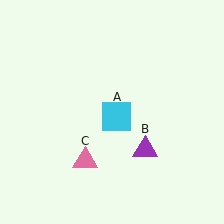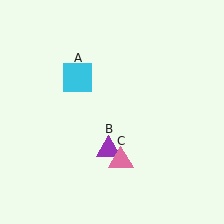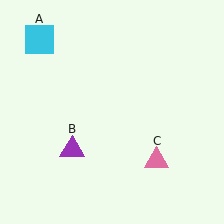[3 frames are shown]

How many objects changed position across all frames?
3 objects changed position: cyan square (object A), purple triangle (object B), pink triangle (object C).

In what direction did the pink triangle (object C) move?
The pink triangle (object C) moved right.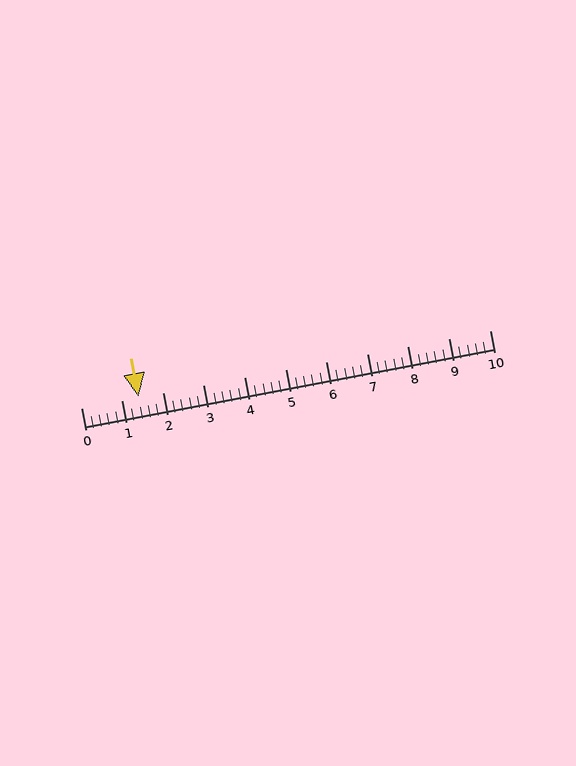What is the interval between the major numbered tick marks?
The major tick marks are spaced 1 units apart.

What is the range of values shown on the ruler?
The ruler shows values from 0 to 10.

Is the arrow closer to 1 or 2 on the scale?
The arrow is closer to 1.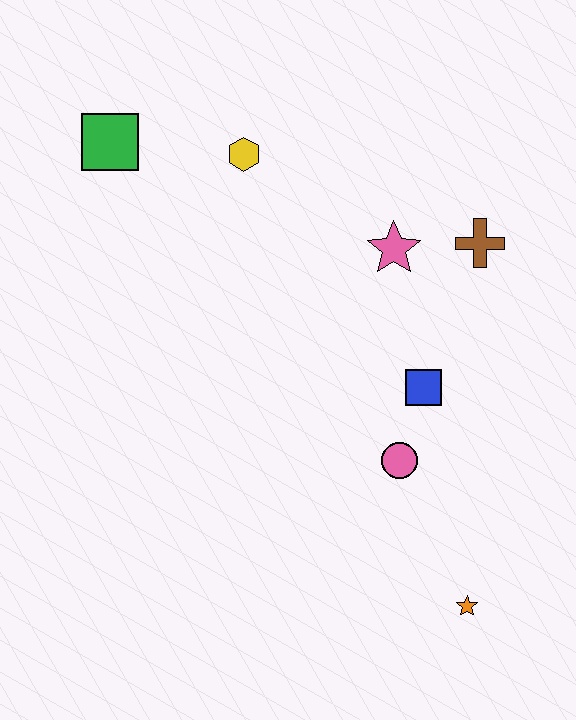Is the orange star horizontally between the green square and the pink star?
No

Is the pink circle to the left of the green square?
No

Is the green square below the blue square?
No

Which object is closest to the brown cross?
The pink star is closest to the brown cross.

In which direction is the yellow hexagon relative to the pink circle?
The yellow hexagon is above the pink circle.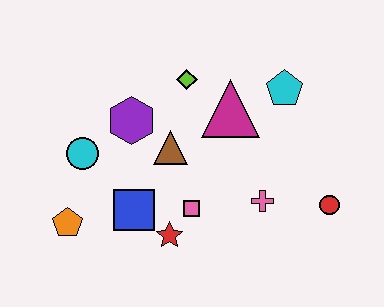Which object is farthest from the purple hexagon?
The red circle is farthest from the purple hexagon.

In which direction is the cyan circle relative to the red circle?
The cyan circle is to the left of the red circle.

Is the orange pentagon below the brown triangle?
Yes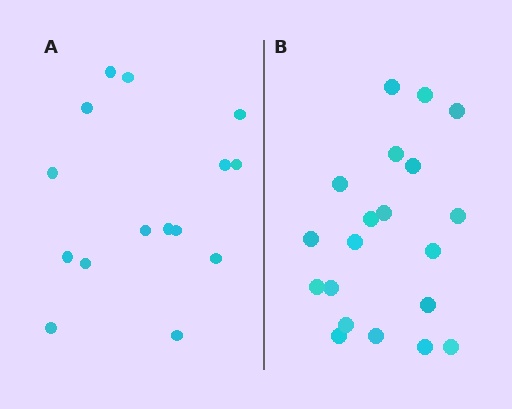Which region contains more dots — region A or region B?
Region B (the right region) has more dots.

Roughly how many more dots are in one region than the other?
Region B has about 5 more dots than region A.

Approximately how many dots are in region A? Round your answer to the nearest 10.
About 20 dots. (The exact count is 15, which rounds to 20.)